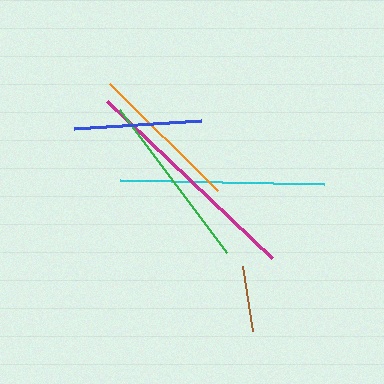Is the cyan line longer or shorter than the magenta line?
The magenta line is longer than the cyan line.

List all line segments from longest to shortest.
From longest to shortest: magenta, cyan, green, orange, blue, brown.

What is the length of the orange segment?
The orange segment is approximately 151 pixels long.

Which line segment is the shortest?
The brown line is the shortest at approximately 66 pixels.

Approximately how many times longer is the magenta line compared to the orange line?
The magenta line is approximately 1.5 times the length of the orange line.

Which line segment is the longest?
The magenta line is the longest at approximately 228 pixels.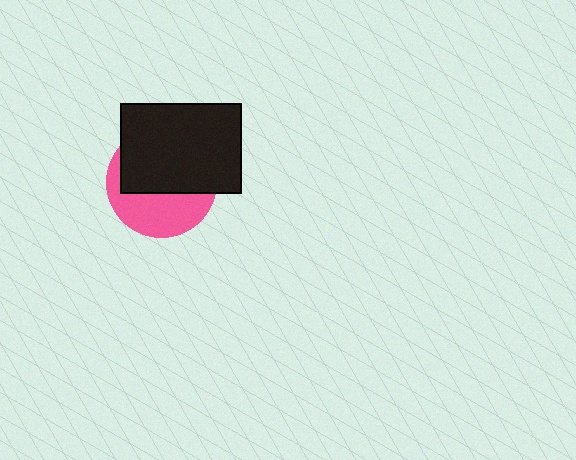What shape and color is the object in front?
The object in front is a black rectangle.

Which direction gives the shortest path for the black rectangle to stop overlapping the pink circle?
Moving up gives the shortest separation.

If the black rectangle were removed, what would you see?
You would see the complete pink circle.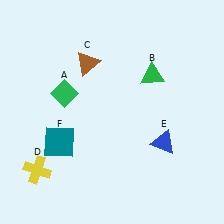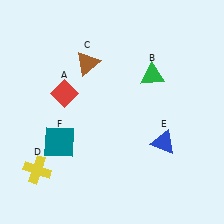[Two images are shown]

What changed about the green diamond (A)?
In Image 1, A is green. In Image 2, it changed to red.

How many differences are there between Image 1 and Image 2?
There is 1 difference between the two images.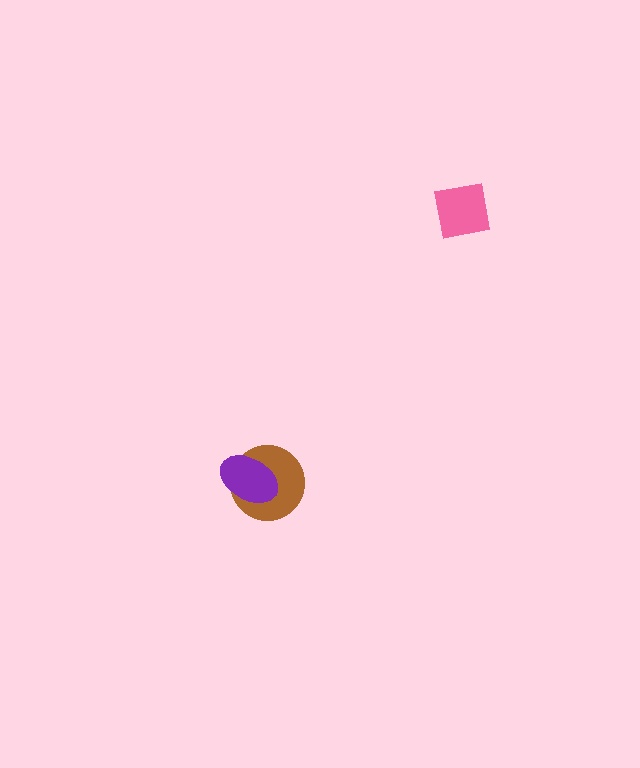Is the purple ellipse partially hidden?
No, no other shape covers it.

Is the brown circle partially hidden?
Yes, it is partially covered by another shape.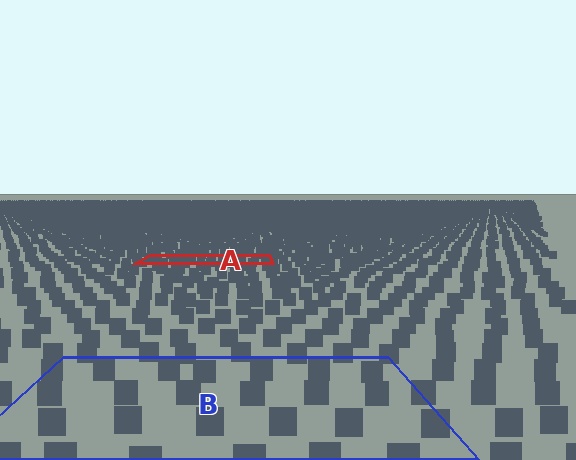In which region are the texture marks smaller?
The texture marks are smaller in region A, because it is farther away.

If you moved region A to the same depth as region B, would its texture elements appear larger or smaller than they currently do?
They would appear larger. At a closer depth, the same texture elements are projected at a bigger on-screen size.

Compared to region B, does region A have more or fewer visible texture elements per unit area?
Region A has more texture elements per unit area — they are packed more densely because it is farther away.